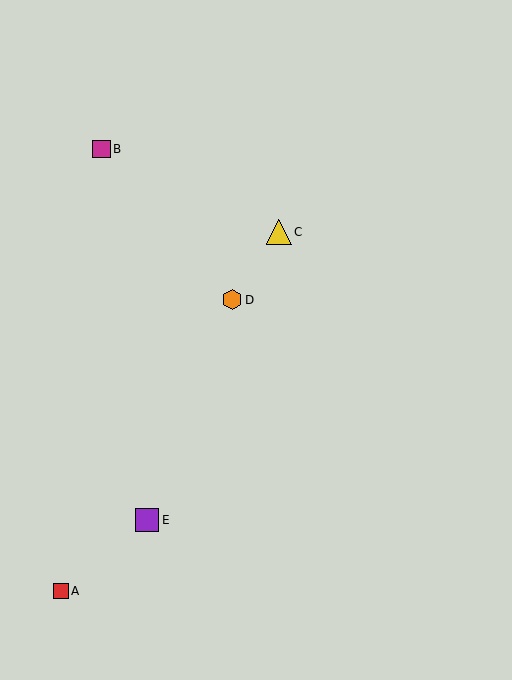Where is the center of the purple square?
The center of the purple square is at (147, 520).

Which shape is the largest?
The yellow triangle (labeled C) is the largest.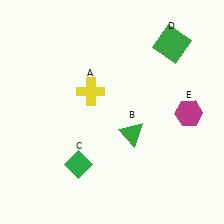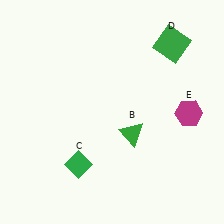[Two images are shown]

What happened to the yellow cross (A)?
The yellow cross (A) was removed in Image 2. It was in the top-left area of Image 1.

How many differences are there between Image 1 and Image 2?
There is 1 difference between the two images.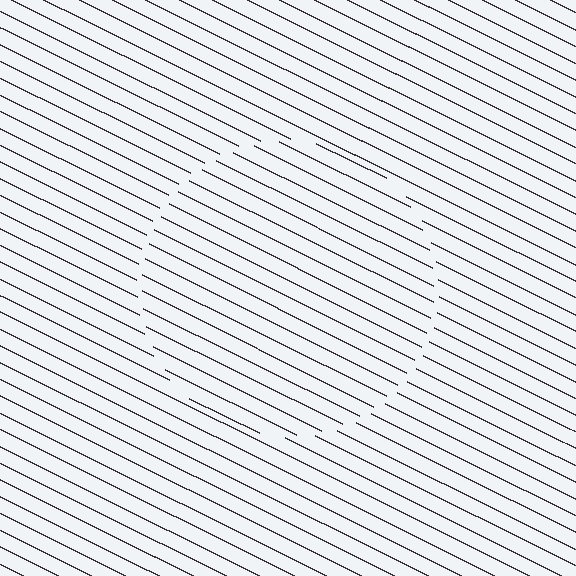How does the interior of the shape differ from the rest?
The interior of the shape contains the same grating, shifted by half a period — the contour is defined by the phase discontinuity where line-ends from the inner and outer gratings abut.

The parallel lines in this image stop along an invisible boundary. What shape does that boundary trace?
An illusory circle. The interior of the shape contains the same grating, shifted by half a period — the contour is defined by the phase discontinuity where line-ends from the inner and outer gratings abut.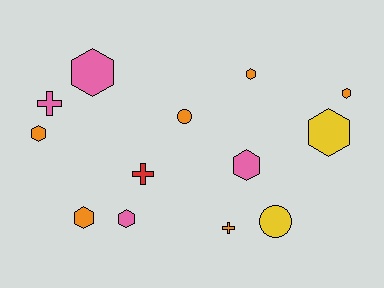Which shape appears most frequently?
Hexagon, with 8 objects.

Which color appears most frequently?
Orange, with 6 objects.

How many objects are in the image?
There are 13 objects.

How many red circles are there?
There are no red circles.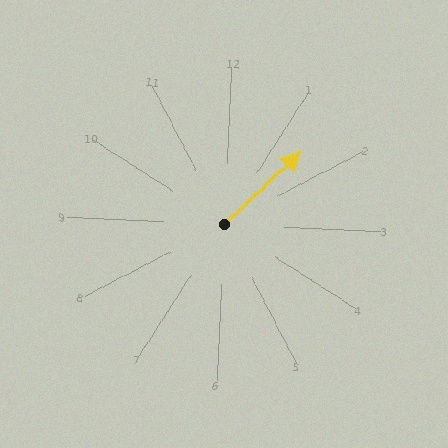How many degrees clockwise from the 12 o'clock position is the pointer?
Approximately 44 degrees.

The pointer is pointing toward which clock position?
Roughly 1 o'clock.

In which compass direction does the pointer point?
Northeast.